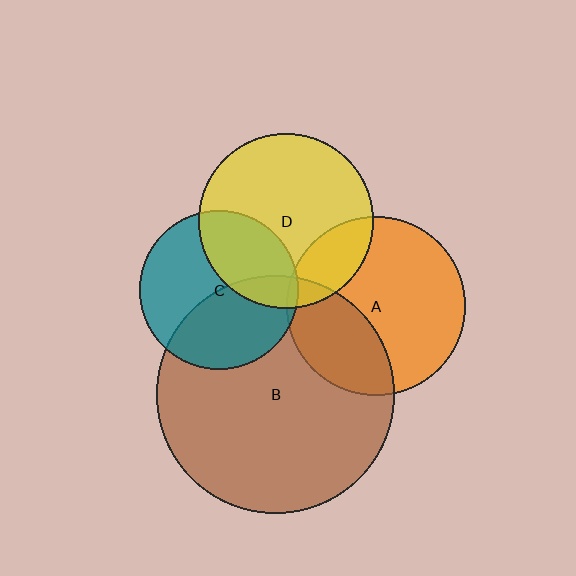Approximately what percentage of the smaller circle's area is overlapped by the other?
Approximately 5%.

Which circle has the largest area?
Circle B (brown).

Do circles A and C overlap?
Yes.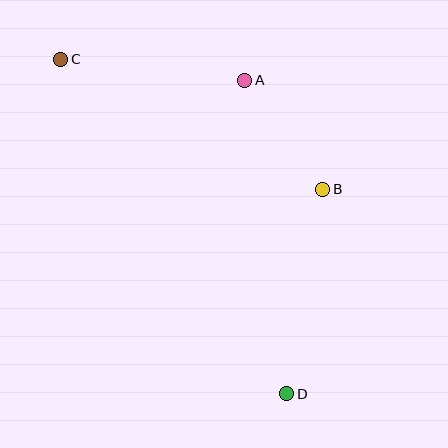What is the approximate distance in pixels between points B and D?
The distance between B and D is approximately 207 pixels.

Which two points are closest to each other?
Points A and B are closest to each other.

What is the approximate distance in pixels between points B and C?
The distance between B and C is approximately 292 pixels.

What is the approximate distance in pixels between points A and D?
The distance between A and D is approximately 316 pixels.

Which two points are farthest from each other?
Points C and D are farthest from each other.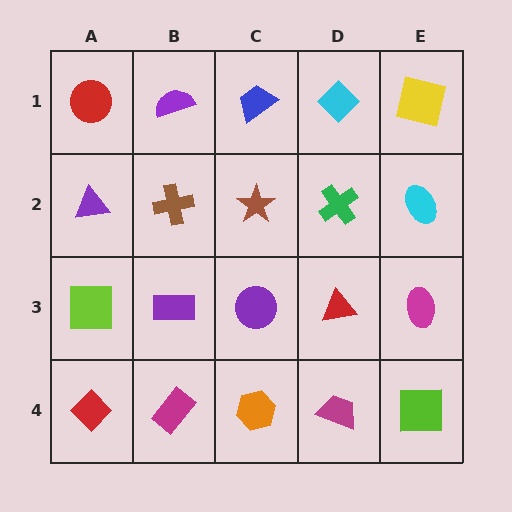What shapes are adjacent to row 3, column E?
A cyan ellipse (row 2, column E), a lime square (row 4, column E), a red triangle (row 3, column D).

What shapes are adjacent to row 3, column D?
A green cross (row 2, column D), a magenta trapezoid (row 4, column D), a purple circle (row 3, column C), a magenta ellipse (row 3, column E).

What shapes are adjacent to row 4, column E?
A magenta ellipse (row 3, column E), a magenta trapezoid (row 4, column D).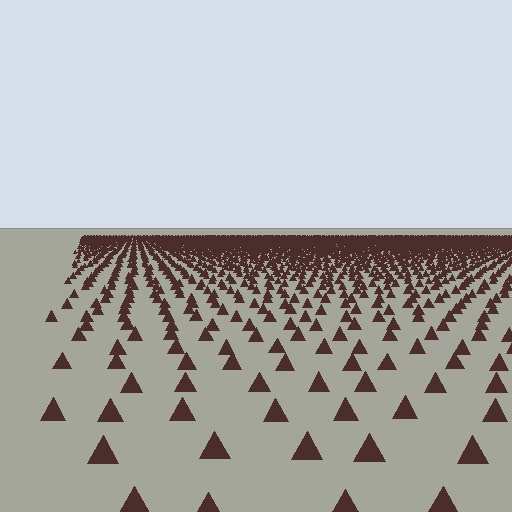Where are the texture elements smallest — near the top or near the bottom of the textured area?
Near the top.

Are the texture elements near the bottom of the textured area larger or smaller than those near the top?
Larger. Near the bottom, elements are closer to the viewer and appear at a bigger on-screen size.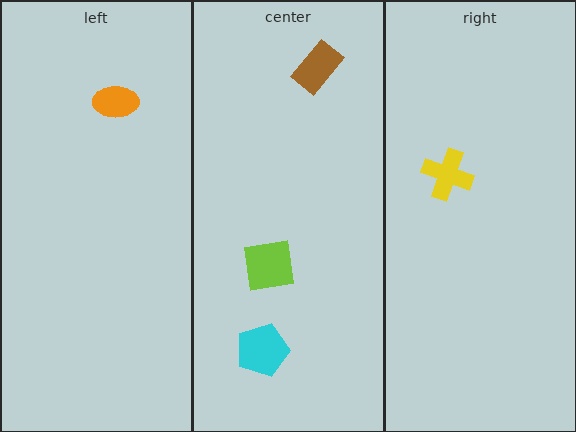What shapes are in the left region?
The orange ellipse.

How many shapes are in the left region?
1.